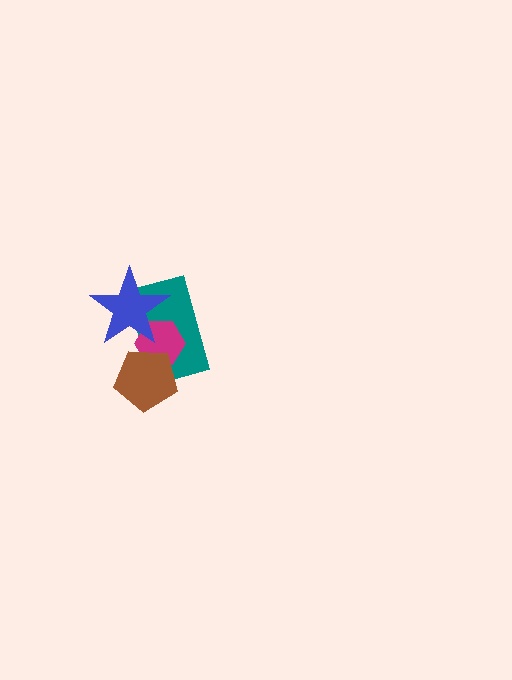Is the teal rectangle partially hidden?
Yes, it is partially covered by another shape.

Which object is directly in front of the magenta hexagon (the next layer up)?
The blue star is directly in front of the magenta hexagon.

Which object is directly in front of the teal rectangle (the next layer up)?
The magenta hexagon is directly in front of the teal rectangle.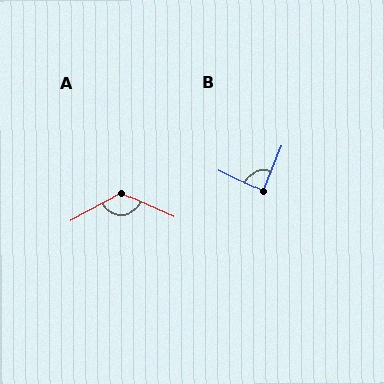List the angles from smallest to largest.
B (87°), A (127°).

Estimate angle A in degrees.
Approximately 127 degrees.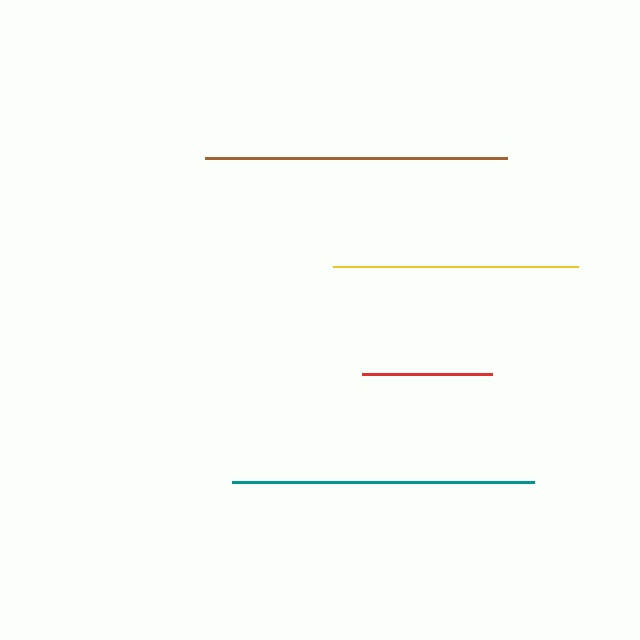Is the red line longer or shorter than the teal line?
The teal line is longer than the red line.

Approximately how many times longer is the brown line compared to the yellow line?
The brown line is approximately 1.2 times the length of the yellow line.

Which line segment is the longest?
The brown line is the longest at approximately 303 pixels.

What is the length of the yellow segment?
The yellow segment is approximately 245 pixels long.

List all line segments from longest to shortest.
From longest to shortest: brown, teal, yellow, red.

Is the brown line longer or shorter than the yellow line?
The brown line is longer than the yellow line.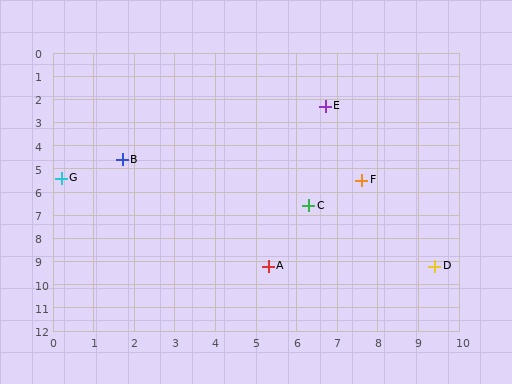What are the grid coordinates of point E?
Point E is at approximately (6.7, 2.3).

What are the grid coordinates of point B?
Point B is at approximately (1.7, 4.6).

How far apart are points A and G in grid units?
Points A and G are about 6.4 grid units apart.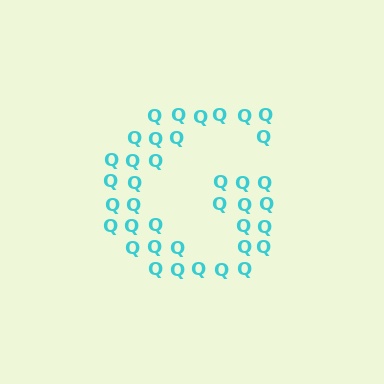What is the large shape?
The large shape is the letter G.